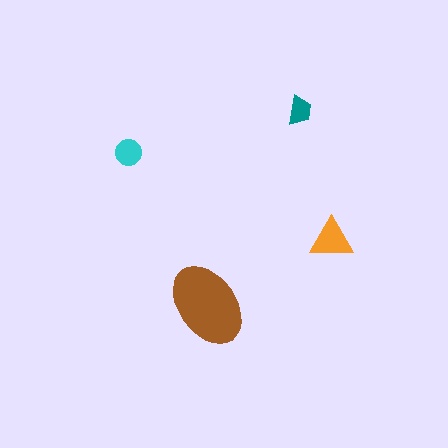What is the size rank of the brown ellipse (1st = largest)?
1st.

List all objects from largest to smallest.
The brown ellipse, the orange triangle, the cyan circle, the teal trapezoid.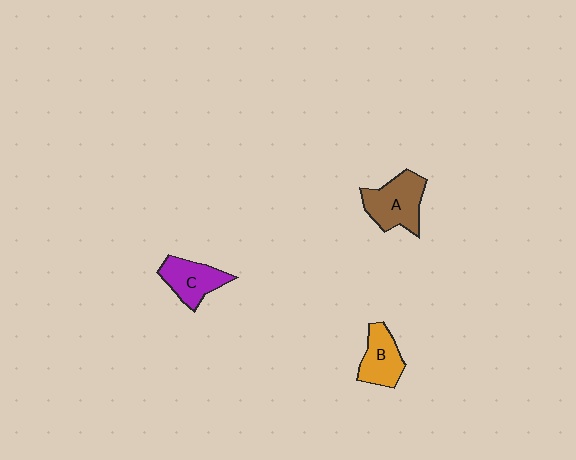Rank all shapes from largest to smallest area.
From largest to smallest: A (brown), C (purple), B (orange).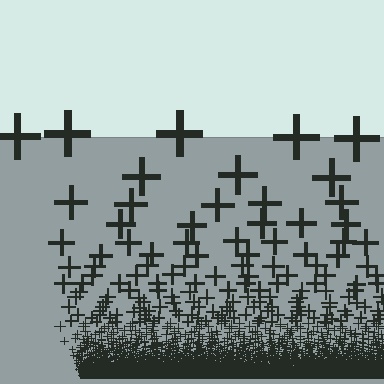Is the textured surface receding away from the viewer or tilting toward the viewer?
The surface appears to tilt toward the viewer. Texture elements get larger and sparser toward the top.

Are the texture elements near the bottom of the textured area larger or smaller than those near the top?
Smaller. The gradient is inverted — elements near the bottom are smaller and denser.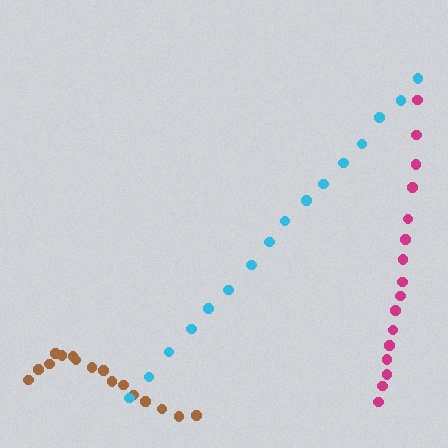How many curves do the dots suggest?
There are 3 distinct paths.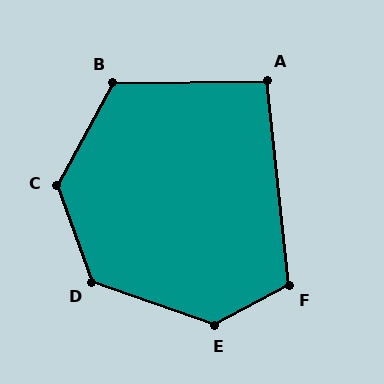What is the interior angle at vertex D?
Approximately 129 degrees (obtuse).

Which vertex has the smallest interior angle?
A, at approximately 95 degrees.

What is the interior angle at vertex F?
Approximately 112 degrees (obtuse).